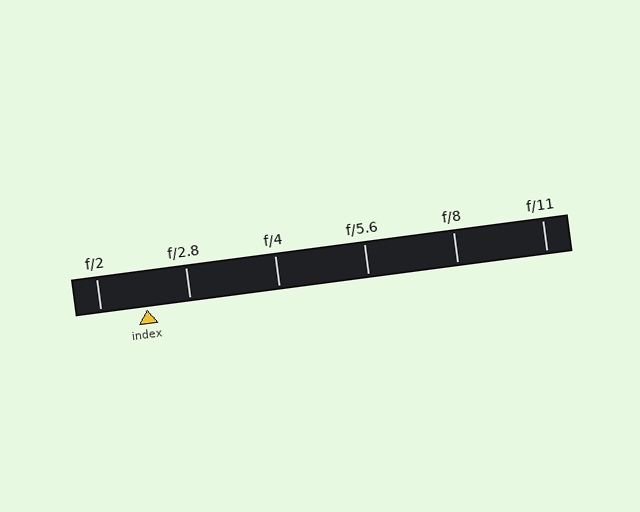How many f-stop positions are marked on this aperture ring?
There are 6 f-stop positions marked.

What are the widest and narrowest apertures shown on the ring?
The widest aperture shown is f/2 and the narrowest is f/11.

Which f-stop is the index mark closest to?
The index mark is closest to f/2.8.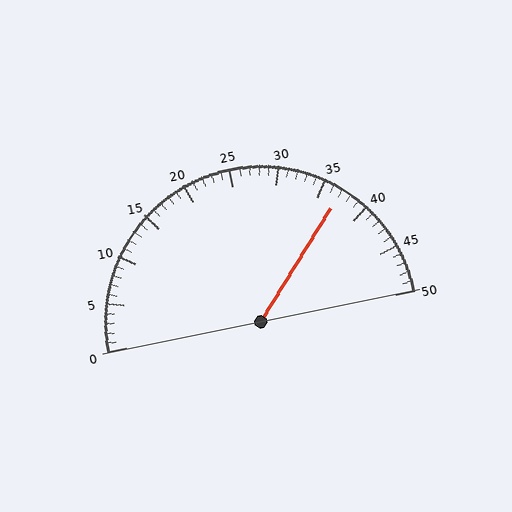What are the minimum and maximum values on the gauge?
The gauge ranges from 0 to 50.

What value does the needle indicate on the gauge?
The needle indicates approximately 37.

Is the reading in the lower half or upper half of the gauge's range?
The reading is in the upper half of the range (0 to 50).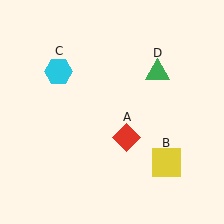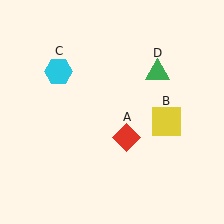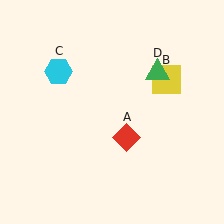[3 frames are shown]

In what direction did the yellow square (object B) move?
The yellow square (object B) moved up.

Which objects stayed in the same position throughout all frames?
Red diamond (object A) and cyan hexagon (object C) and green triangle (object D) remained stationary.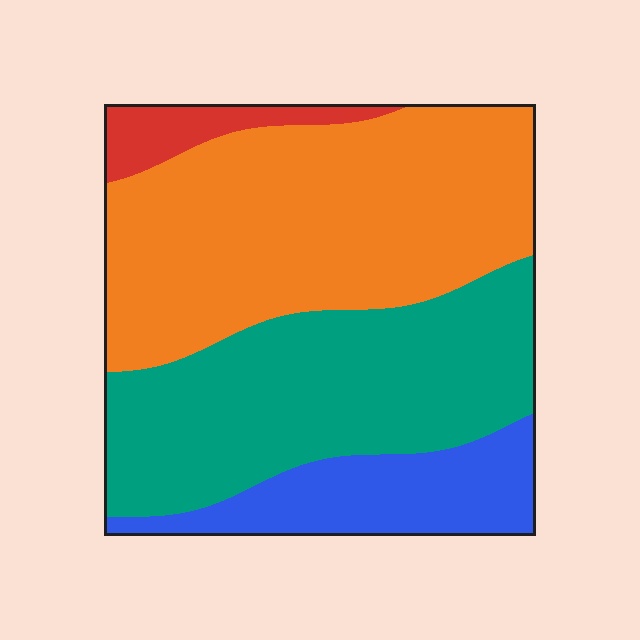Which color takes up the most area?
Orange, at roughly 45%.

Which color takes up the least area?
Red, at roughly 5%.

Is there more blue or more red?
Blue.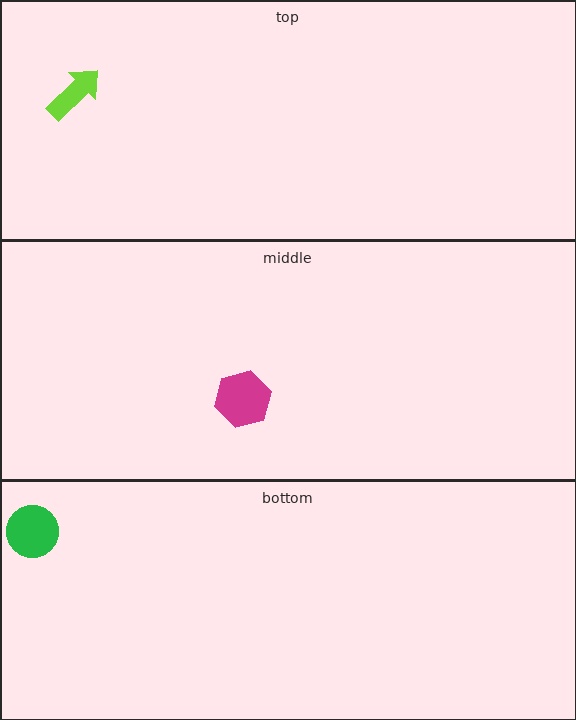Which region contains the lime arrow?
The top region.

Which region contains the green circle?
The bottom region.